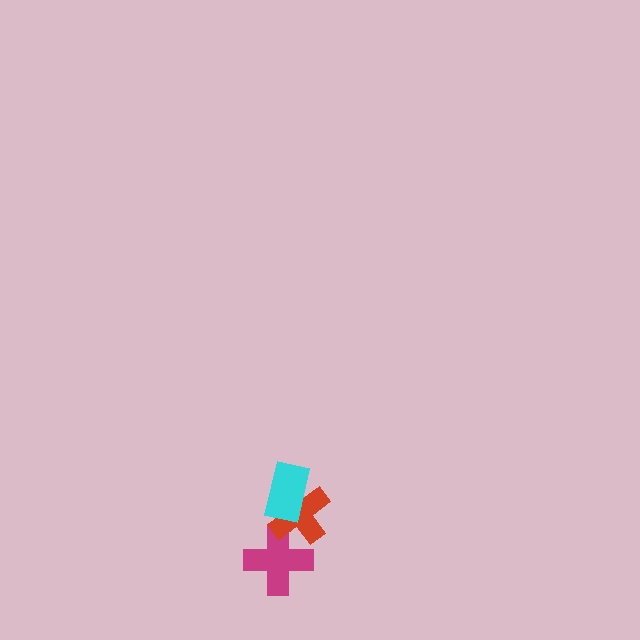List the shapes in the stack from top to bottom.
From top to bottom: the cyan rectangle, the red cross, the magenta cross.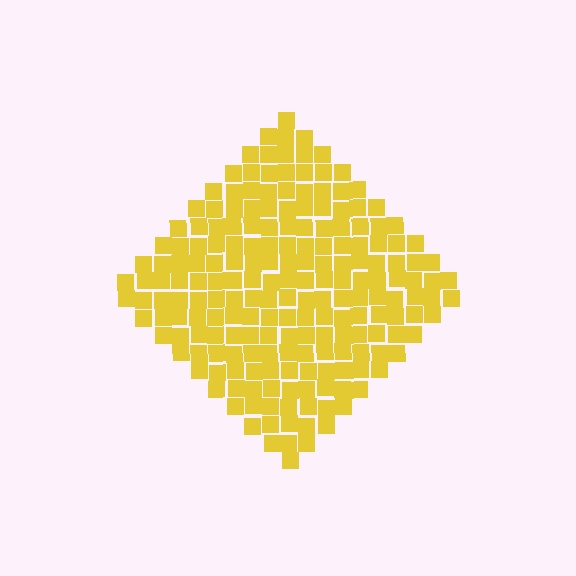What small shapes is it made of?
It is made of small squares.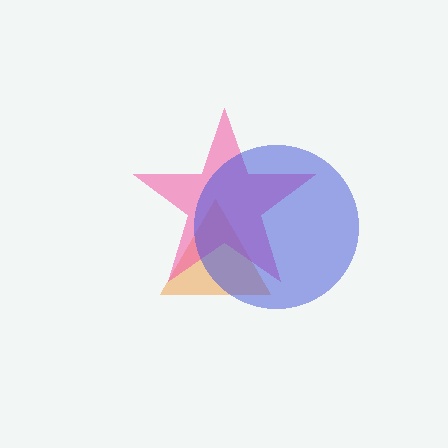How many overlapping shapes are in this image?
There are 3 overlapping shapes in the image.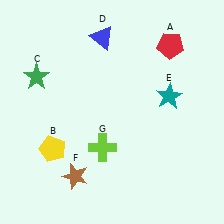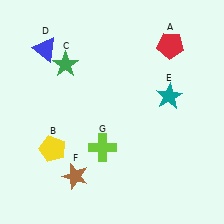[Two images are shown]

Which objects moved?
The objects that moved are: the green star (C), the blue triangle (D).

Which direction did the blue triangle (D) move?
The blue triangle (D) moved left.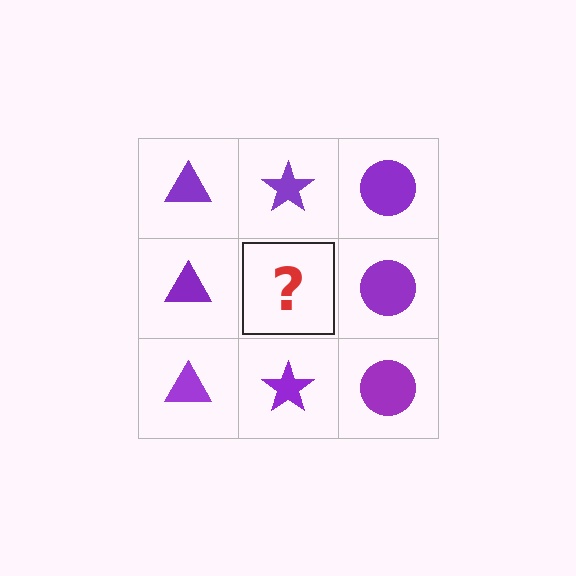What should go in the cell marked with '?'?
The missing cell should contain a purple star.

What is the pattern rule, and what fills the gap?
The rule is that each column has a consistent shape. The gap should be filled with a purple star.